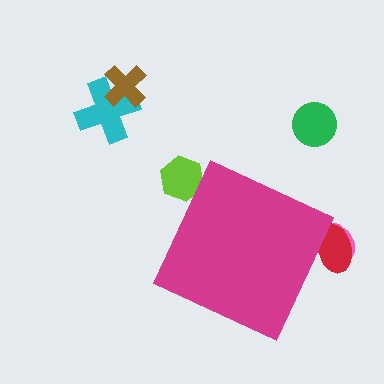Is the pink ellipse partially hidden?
Yes, the pink ellipse is partially hidden behind the magenta diamond.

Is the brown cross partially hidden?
No, the brown cross is fully visible.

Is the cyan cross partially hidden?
No, the cyan cross is fully visible.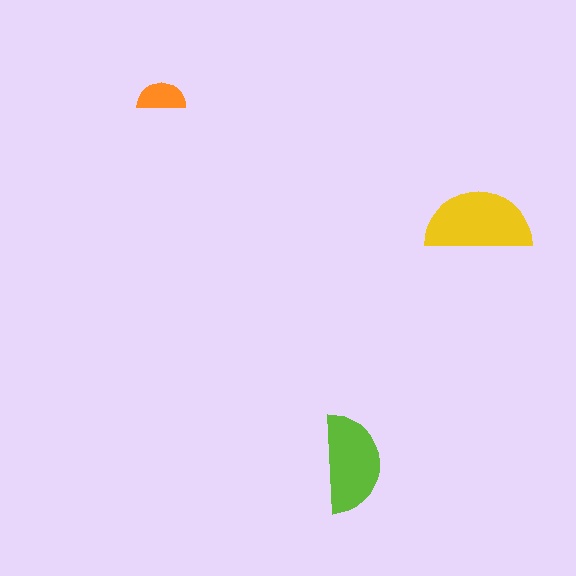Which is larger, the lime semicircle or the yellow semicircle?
The yellow one.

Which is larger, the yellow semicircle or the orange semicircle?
The yellow one.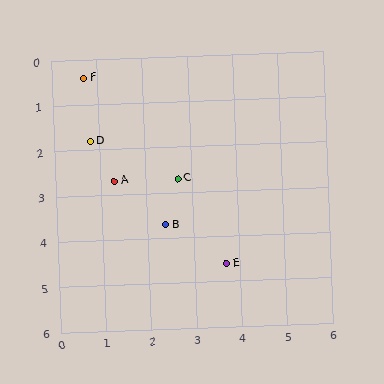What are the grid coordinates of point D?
Point D is at approximately (0.8, 1.8).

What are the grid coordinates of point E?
Point E is at approximately (3.7, 4.6).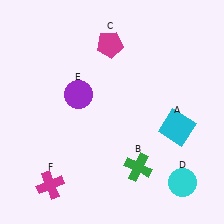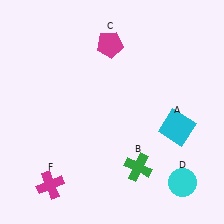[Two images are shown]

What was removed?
The purple circle (E) was removed in Image 2.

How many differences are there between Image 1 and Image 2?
There is 1 difference between the two images.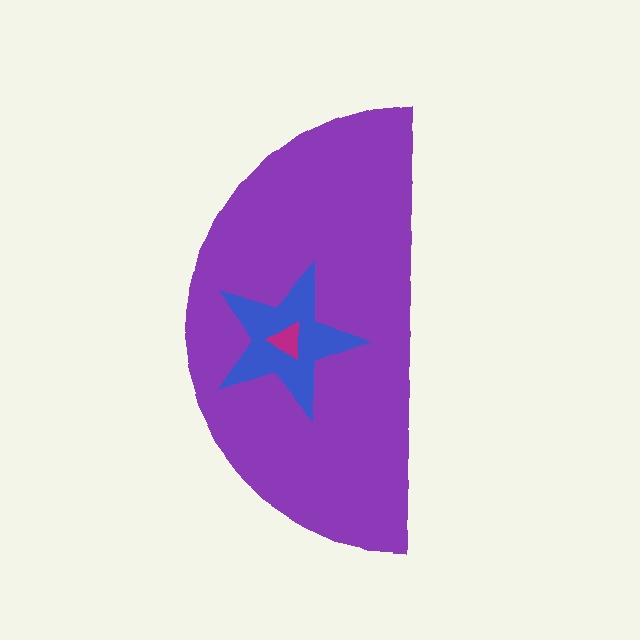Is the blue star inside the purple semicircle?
Yes.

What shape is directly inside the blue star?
The magenta triangle.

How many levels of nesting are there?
3.